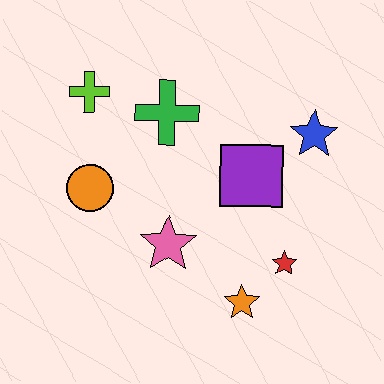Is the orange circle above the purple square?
No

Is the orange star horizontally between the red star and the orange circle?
Yes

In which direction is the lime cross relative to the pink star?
The lime cross is above the pink star.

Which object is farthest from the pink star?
The blue star is farthest from the pink star.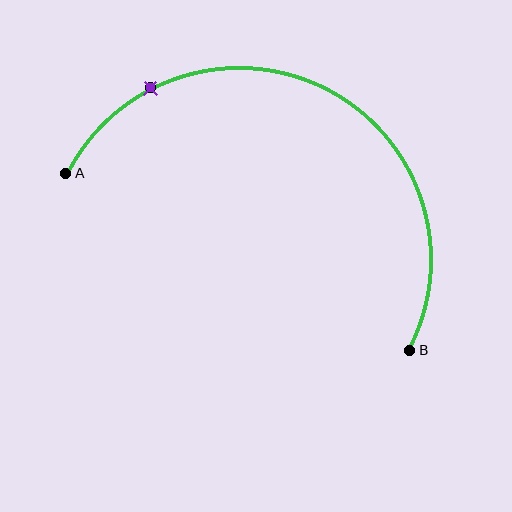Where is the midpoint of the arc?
The arc midpoint is the point on the curve farthest from the straight line joining A and B. It sits above that line.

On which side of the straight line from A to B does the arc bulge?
The arc bulges above the straight line connecting A and B.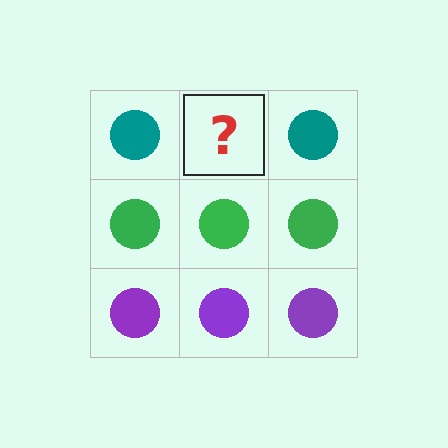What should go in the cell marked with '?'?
The missing cell should contain a teal circle.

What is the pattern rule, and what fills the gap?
The rule is that each row has a consistent color. The gap should be filled with a teal circle.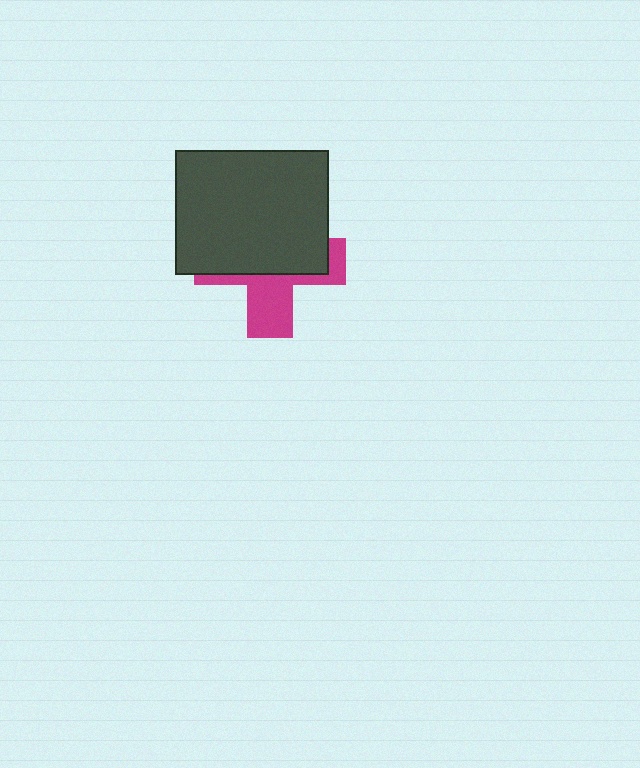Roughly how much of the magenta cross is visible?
A small part of it is visible (roughly 37%).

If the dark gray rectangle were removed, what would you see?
You would see the complete magenta cross.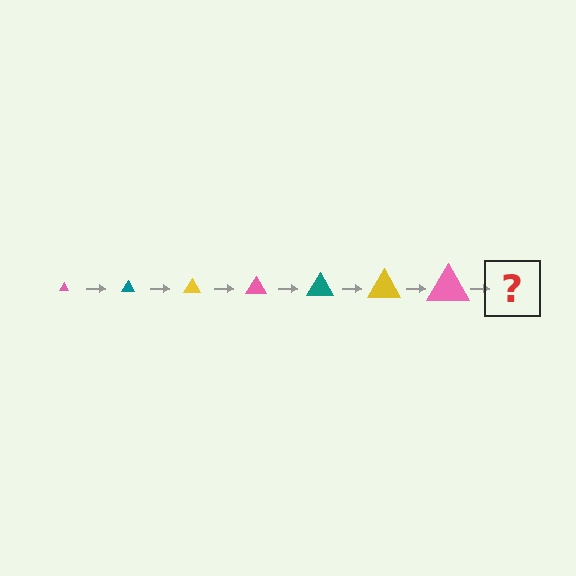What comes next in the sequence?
The next element should be a teal triangle, larger than the previous one.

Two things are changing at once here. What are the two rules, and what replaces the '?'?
The two rules are that the triangle grows larger each step and the color cycles through pink, teal, and yellow. The '?' should be a teal triangle, larger than the previous one.